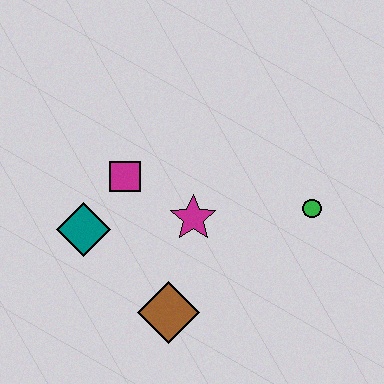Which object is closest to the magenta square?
The teal diamond is closest to the magenta square.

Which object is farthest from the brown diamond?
The green circle is farthest from the brown diamond.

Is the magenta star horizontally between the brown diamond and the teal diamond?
No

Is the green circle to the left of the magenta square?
No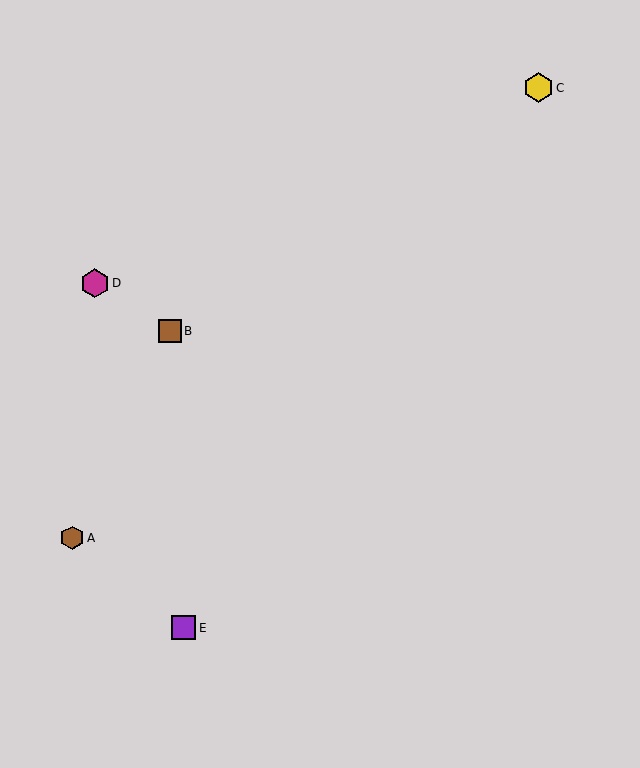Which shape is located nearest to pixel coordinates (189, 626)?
The purple square (labeled E) at (184, 628) is nearest to that location.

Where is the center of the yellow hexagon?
The center of the yellow hexagon is at (538, 88).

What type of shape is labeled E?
Shape E is a purple square.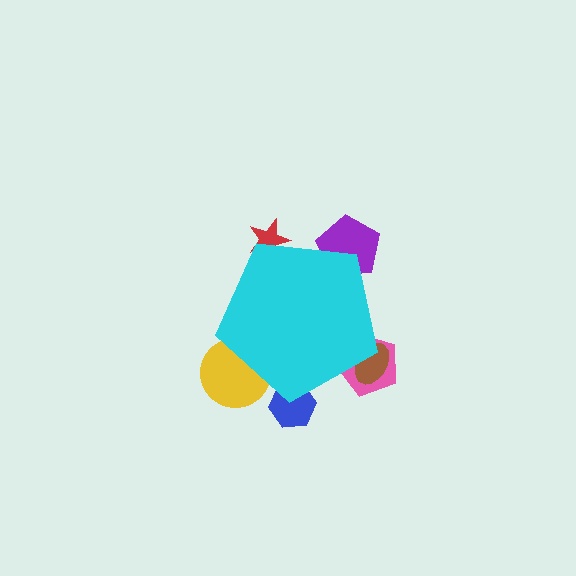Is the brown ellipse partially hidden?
Yes, the brown ellipse is partially hidden behind the cyan pentagon.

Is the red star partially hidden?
Yes, the red star is partially hidden behind the cyan pentagon.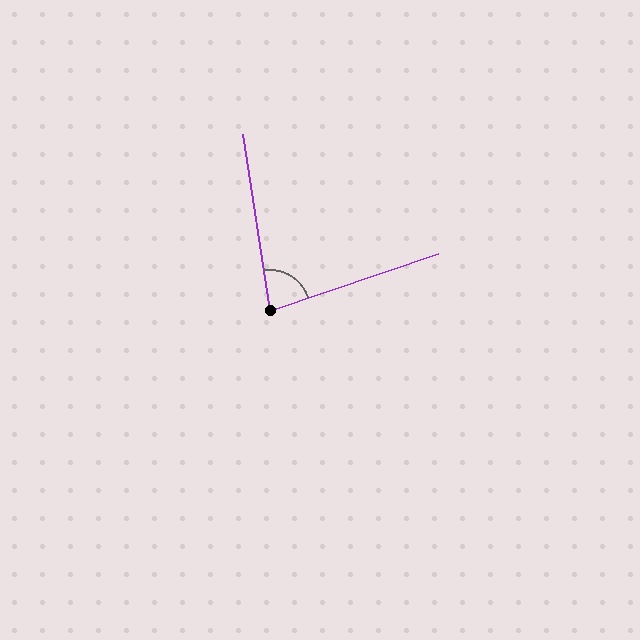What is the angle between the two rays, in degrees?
Approximately 80 degrees.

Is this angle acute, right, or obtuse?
It is acute.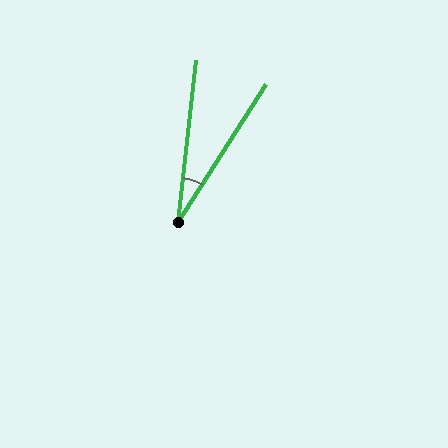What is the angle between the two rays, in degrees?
Approximately 26 degrees.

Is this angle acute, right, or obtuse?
It is acute.